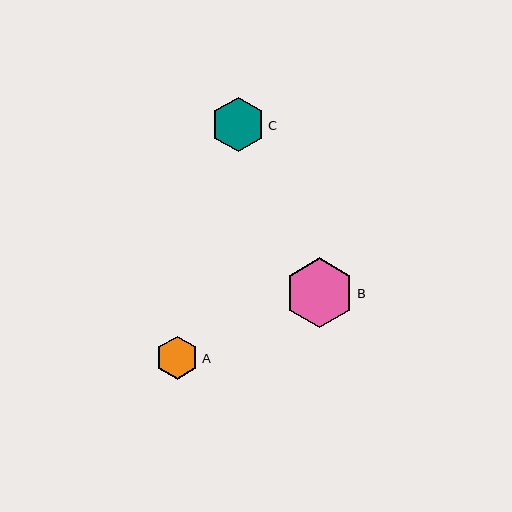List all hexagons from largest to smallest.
From largest to smallest: B, C, A.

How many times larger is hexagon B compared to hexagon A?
Hexagon B is approximately 1.6 times the size of hexagon A.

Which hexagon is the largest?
Hexagon B is the largest with a size of approximately 70 pixels.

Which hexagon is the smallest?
Hexagon A is the smallest with a size of approximately 43 pixels.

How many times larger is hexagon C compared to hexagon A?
Hexagon C is approximately 1.3 times the size of hexagon A.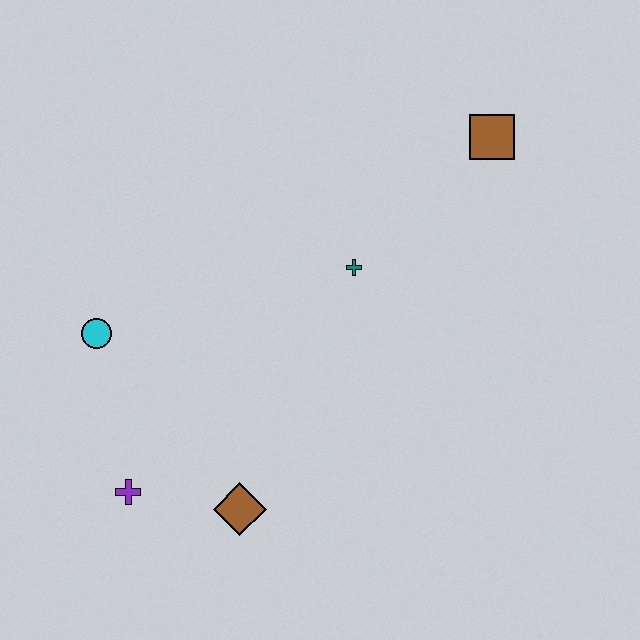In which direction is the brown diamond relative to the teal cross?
The brown diamond is below the teal cross.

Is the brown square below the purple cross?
No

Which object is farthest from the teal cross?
The purple cross is farthest from the teal cross.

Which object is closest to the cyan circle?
The purple cross is closest to the cyan circle.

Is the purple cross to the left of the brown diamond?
Yes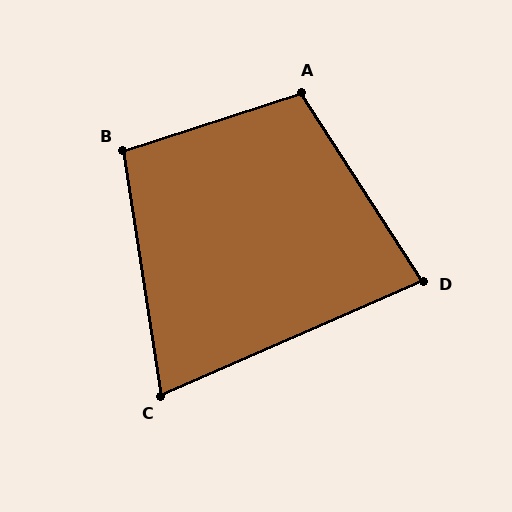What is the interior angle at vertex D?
Approximately 81 degrees (acute).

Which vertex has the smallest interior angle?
C, at approximately 75 degrees.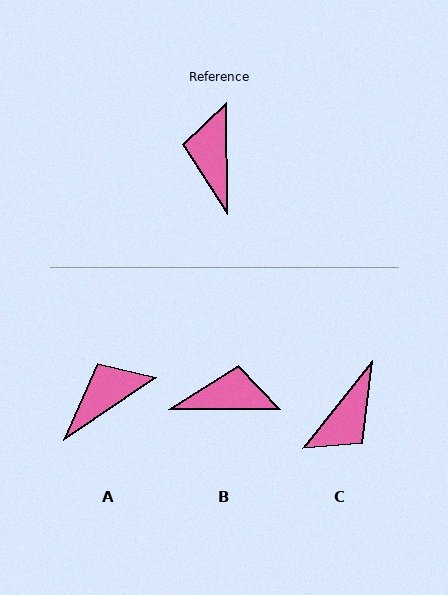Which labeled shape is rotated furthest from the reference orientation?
C, about 141 degrees away.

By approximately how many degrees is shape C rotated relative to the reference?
Approximately 141 degrees counter-clockwise.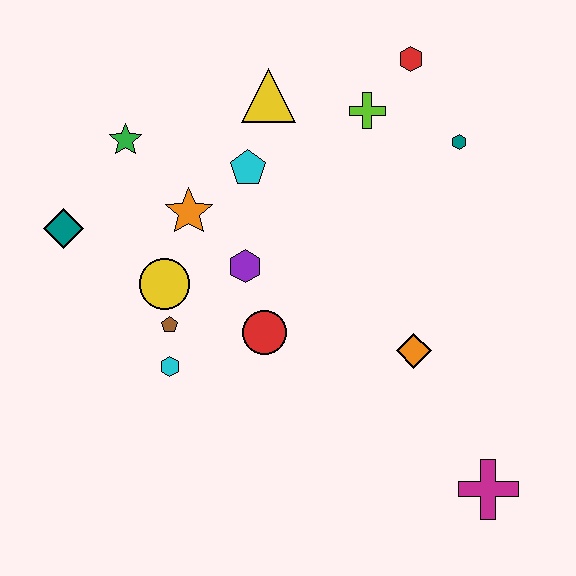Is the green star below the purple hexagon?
No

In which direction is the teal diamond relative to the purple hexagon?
The teal diamond is to the left of the purple hexagon.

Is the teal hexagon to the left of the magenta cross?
Yes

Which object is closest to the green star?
The orange star is closest to the green star.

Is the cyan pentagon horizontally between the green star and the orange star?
No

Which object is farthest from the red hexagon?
The magenta cross is farthest from the red hexagon.